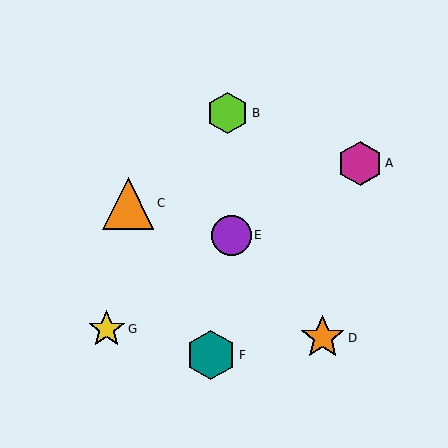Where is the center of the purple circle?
The center of the purple circle is at (232, 235).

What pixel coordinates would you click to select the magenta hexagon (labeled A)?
Click at (360, 164) to select the magenta hexagon A.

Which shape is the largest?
The orange triangle (labeled C) is the largest.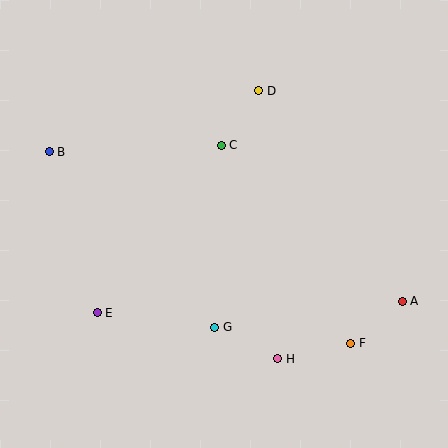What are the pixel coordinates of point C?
Point C is at (221, 145).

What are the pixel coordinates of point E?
Point E is at (97, 313).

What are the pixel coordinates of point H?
Point H is at (278, 359).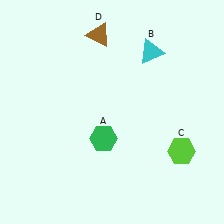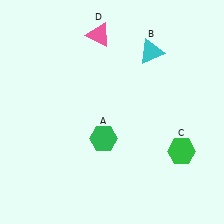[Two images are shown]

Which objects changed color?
C changed from lime to green. D changed from brown to pink.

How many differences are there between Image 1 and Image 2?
There are 2 differences between the two images.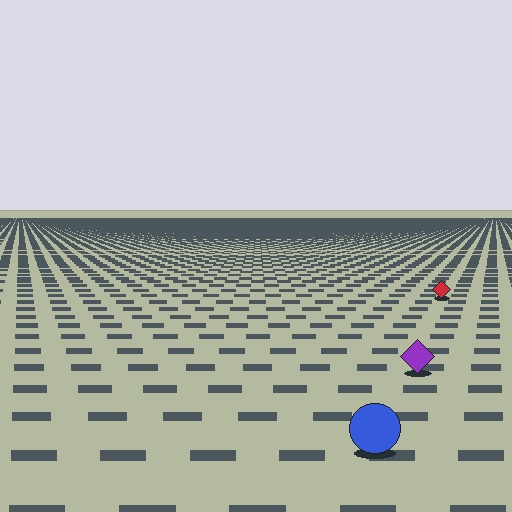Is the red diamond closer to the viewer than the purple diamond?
No. The purple diamond is closer — you can tell from the texture gradient: the ground texture is coarser near it.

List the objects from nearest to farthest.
From nearest to farthest: the blue circle, the purple diamond, the red diamond.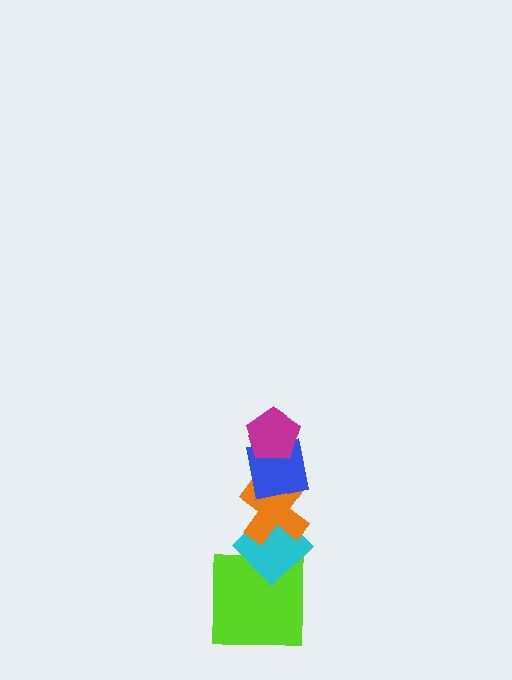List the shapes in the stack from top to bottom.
From top to bottom: the magenta pentagon, the blue square, the orange cross, the cyan diamond, the lime square.